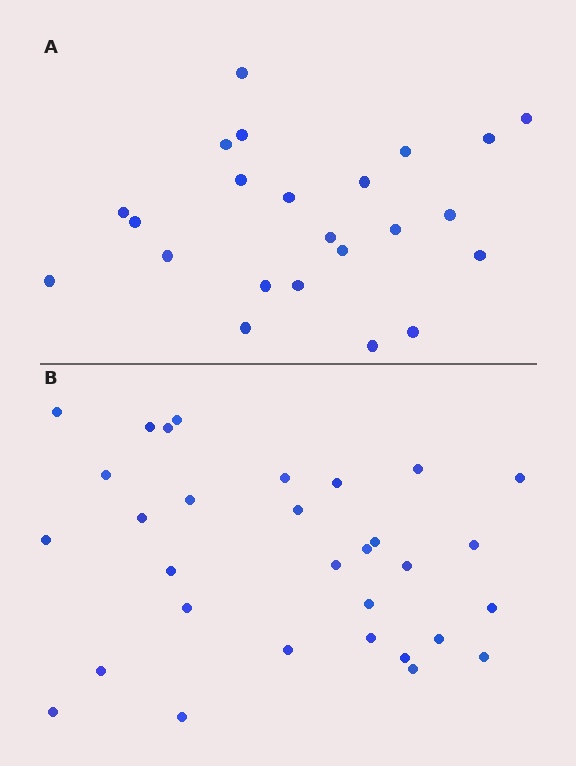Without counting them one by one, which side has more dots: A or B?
Region B (the bottom region) has more dots.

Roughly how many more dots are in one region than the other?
Region B has roughly 8 or so more dots than region A.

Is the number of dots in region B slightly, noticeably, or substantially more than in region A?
Region B has noticeably more, but not dramatically so. The ratio is roughly 1.3 to 1.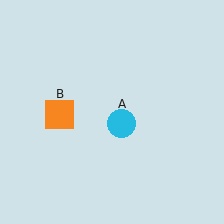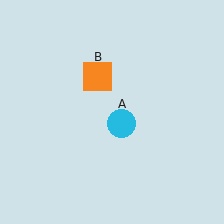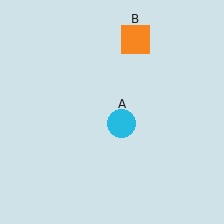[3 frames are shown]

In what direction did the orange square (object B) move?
The orange square (object B) moved up and to the right.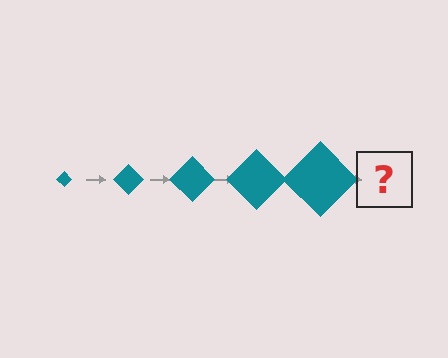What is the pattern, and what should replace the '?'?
The pattern is that the diamond gets progressively larger each step. The '?' should be a teal diamond, larger than the previous one.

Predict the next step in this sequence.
The next step is a teal diamond, larger than the previous one.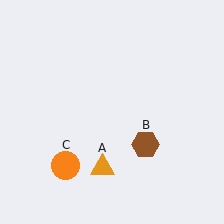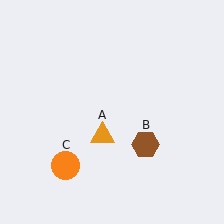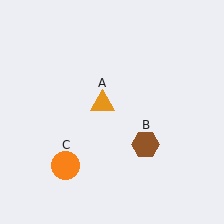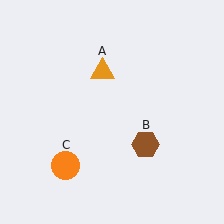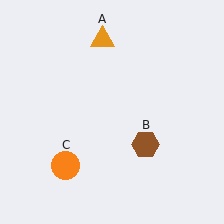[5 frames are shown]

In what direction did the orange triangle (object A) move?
The orange triangle (object A) moved up.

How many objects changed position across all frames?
1 object changed position: orange triangle (object A).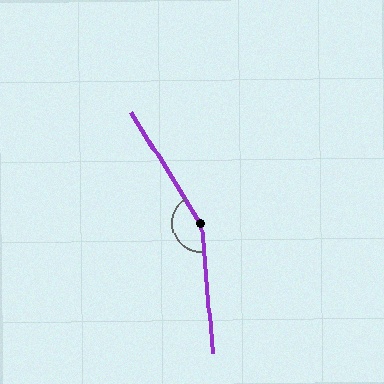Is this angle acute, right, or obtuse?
It is obtuse.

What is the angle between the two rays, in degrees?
Approximately 153 degrees.